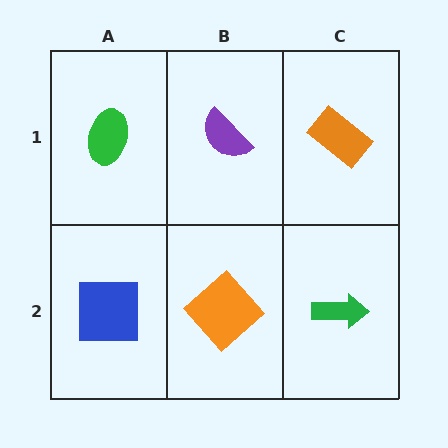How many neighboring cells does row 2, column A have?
2.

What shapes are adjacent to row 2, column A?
A green ellipse (row 1, column A), an orange diamond (row 2, column B).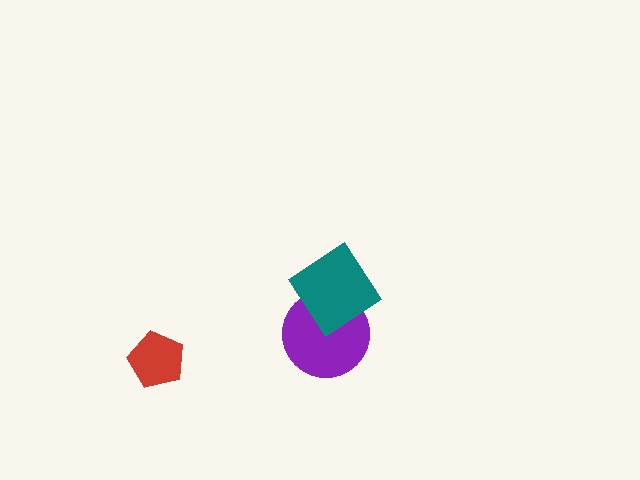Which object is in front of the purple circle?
The teal diamond is in front of the purple circle.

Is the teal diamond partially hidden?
No, no other shape covers it.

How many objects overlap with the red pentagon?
0 objects overlap with the red pentagon.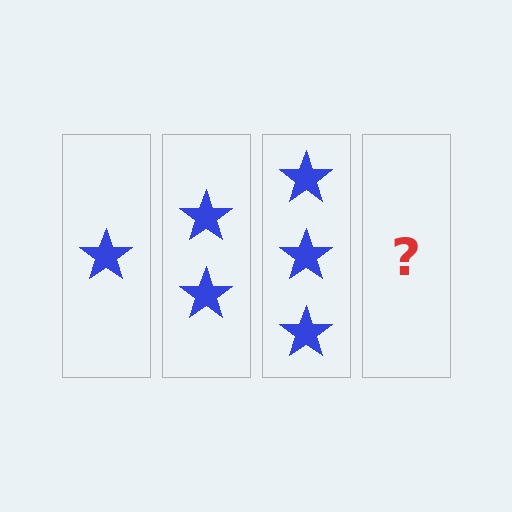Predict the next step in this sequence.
The next step is 4 stars.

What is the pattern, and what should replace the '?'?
The pattern is that each step adds one more star. The '?' should be 4 stars.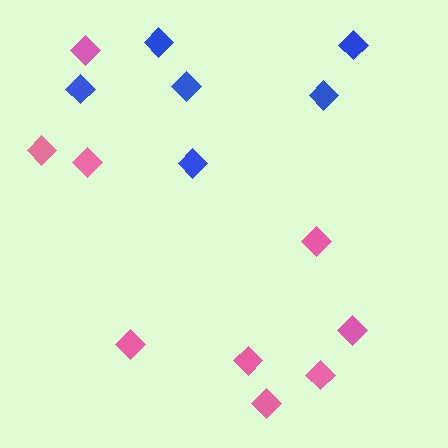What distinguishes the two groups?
There are 2 groups: one group of blue diamonds (6) and one group of pink diamonds (9).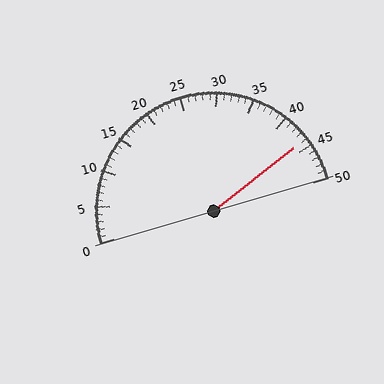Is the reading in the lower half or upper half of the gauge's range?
The reading is in the upper half of the range (0 to 50).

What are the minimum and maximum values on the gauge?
The gauge ranges from 0 to 50.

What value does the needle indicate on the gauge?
The needle indicates approximately 44.